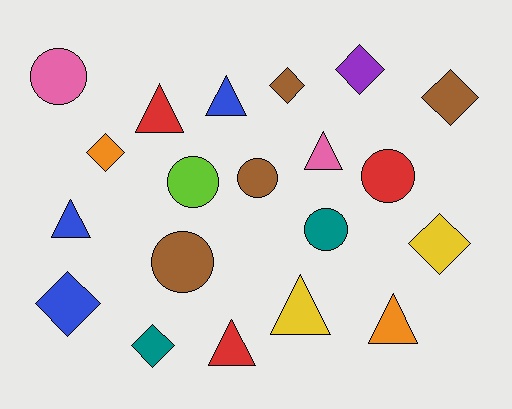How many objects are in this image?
There are 20 objects.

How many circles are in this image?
There are 6 circles.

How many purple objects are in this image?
There is 1 purple object.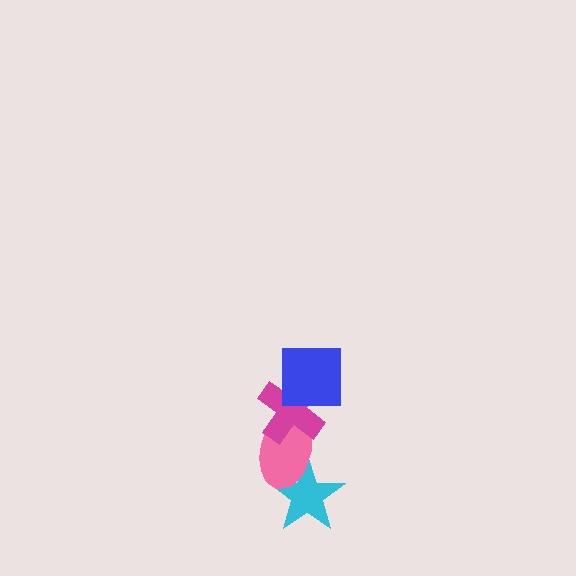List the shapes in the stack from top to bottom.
From top to bottom: the blue square, the magenta cross, the pink ellipse, the cyan star.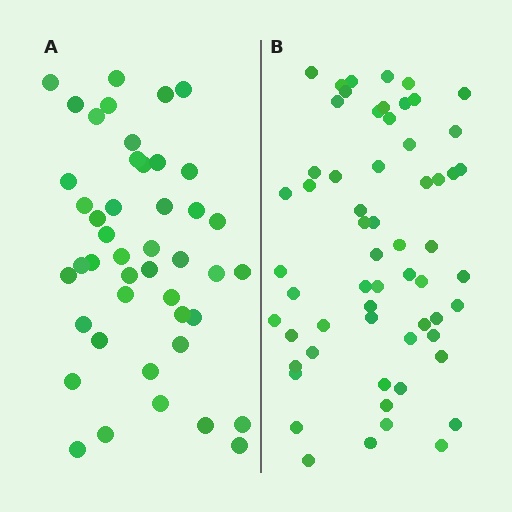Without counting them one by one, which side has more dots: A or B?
Region B (the right region) has more dots.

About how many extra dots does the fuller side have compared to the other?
Region B has approximately 15 more dots than region A.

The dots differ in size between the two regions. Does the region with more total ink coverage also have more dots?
No. Region A has more total ink coverage because its dots are larger, but region B actually contains more individual dots. Total area can be misleading — the number of items is what matters here.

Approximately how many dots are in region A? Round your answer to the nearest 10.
About 40 dots. (The exact count is 45, which rounds to 40.)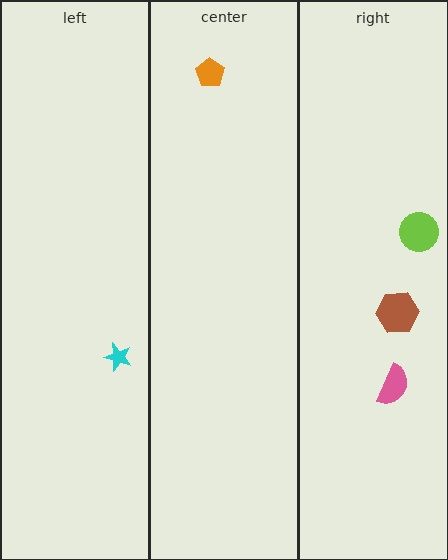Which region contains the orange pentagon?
The center region.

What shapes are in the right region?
The pink semicircle, the lime circle, the brown hexagon.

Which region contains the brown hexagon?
The right region.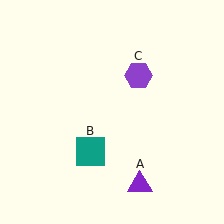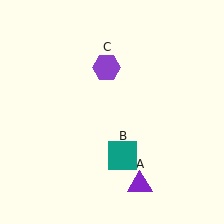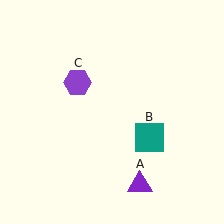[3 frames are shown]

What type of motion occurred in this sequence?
The teal square (object B), purple hexagon (object C) rotated counterclockwise around the center of the scene.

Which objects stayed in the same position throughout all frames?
Purple triangle (object A) remained stationary.